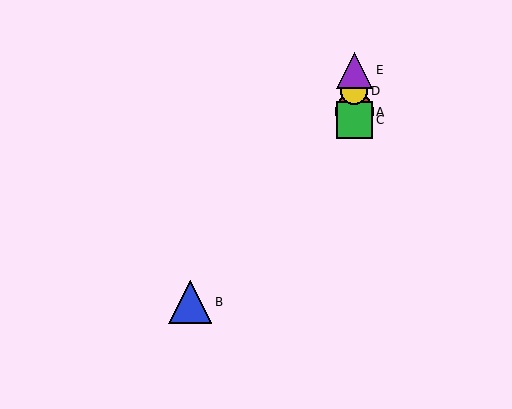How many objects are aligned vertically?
4 objects (A, C, D, E) are aligned vertically.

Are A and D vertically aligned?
Yes, both are at x≈354.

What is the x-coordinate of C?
Object C is at x≈354.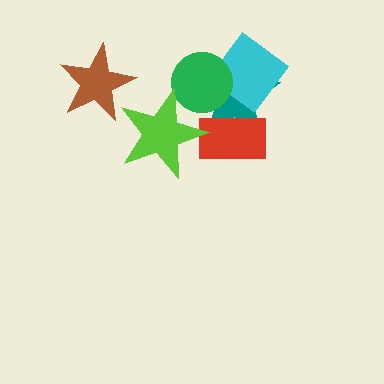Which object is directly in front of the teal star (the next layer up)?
The cyan diamond is directly in front of the teal star.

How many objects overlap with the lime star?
3 objects overlap with the lime star.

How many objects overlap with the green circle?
3 objects overlap with the green circle.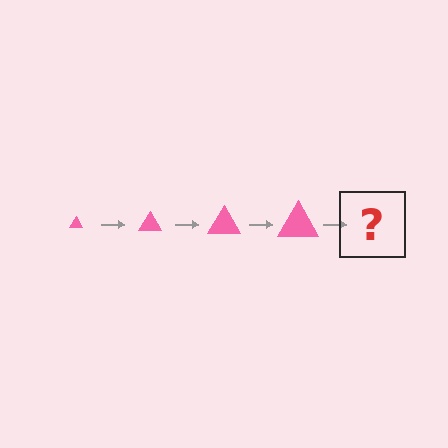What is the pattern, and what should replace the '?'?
The pattern is that the triangle gets progressively larger each step. The '?' should be a pink triangle, larger than the previous one.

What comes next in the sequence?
The next element should be a pink triangle, larger than the previous one.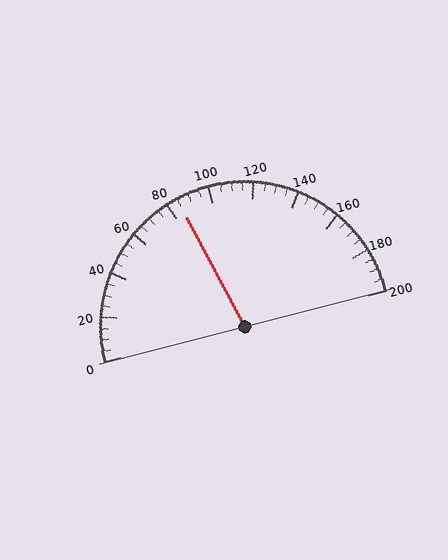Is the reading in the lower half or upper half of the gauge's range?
The reading is in the lower half of the range (0 to 200).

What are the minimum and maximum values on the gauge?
The gauge ranges from 0 to 200.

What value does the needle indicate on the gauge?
The needle indicates approximately 85.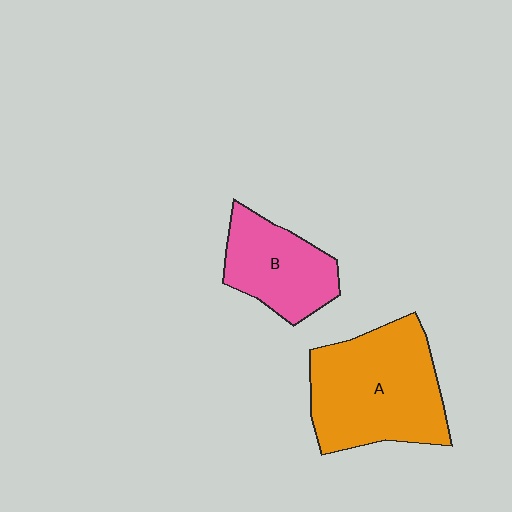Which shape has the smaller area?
Shape B (pink).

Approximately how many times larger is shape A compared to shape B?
Approximately 1.7 times.